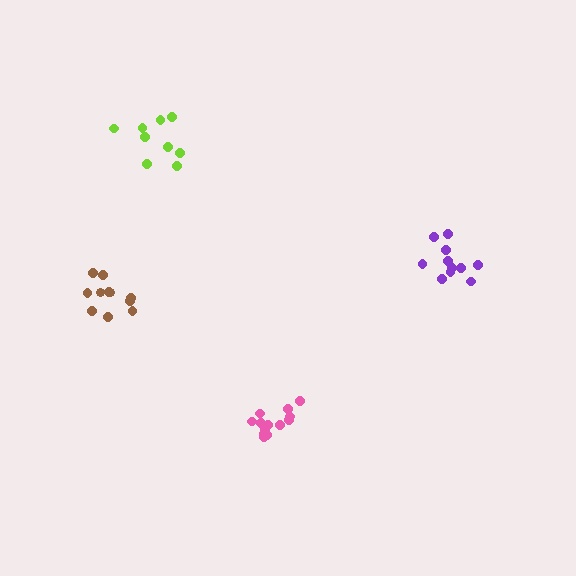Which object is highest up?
The lime cluster is topmost.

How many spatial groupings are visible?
There are 4 spatial groupings.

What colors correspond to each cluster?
The clusters are colored: pink, purple, lime, brown.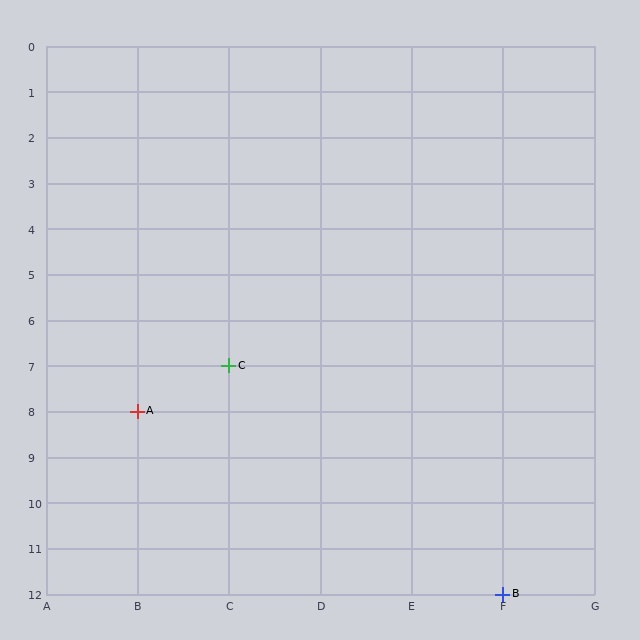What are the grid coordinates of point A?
Point A is at grid coordinates (B, 8).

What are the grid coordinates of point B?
Point B is at grid coordinates (F, 12).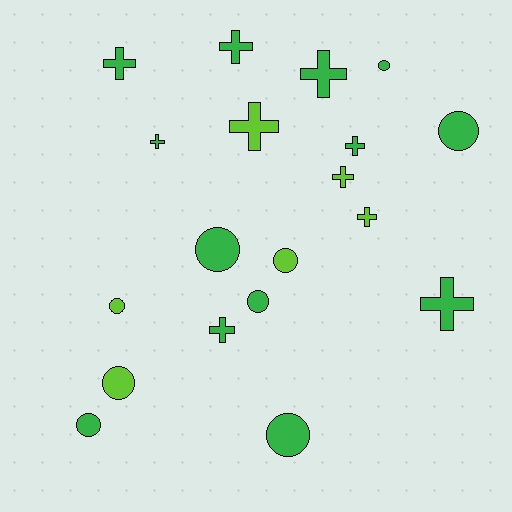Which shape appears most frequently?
Cross, with 10 objects.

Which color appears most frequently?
Green, with 13 objects.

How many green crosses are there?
There are 7 green crosses.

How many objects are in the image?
There are 19 objects.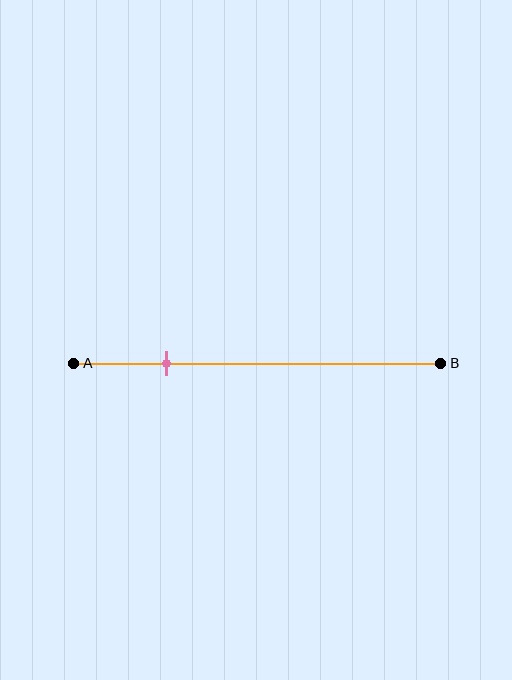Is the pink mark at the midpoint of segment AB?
No, the mark is at about 25% from A, not at the 50% midpoint.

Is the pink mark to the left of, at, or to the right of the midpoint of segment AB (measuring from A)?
The pink mark is to the left of the midpoint of segment AB.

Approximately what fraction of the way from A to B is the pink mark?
The pink mark is approximately 25% of the way from A to B.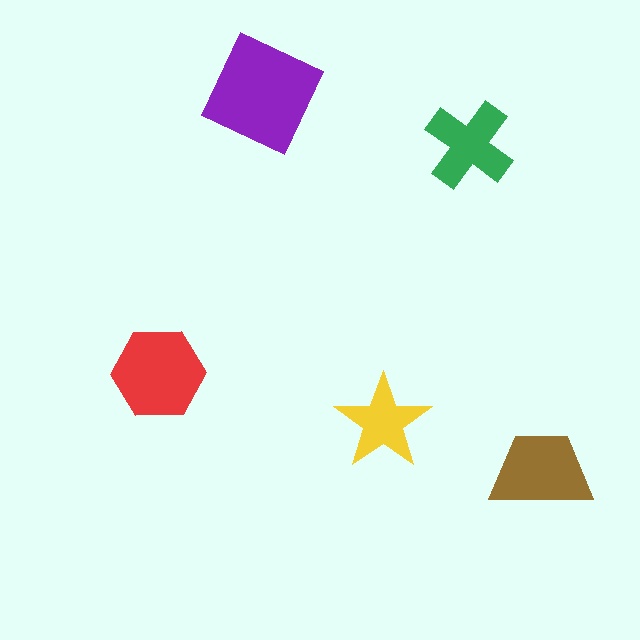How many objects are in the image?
There are 5 objects in the image.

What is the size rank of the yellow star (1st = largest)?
5th.